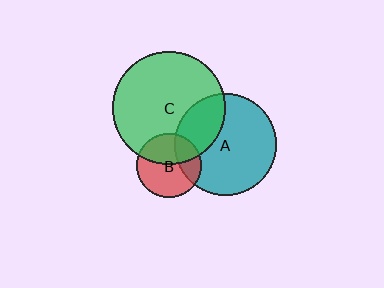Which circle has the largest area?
Circle C (green).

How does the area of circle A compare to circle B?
Approximately 2.5 times.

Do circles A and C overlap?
Yes.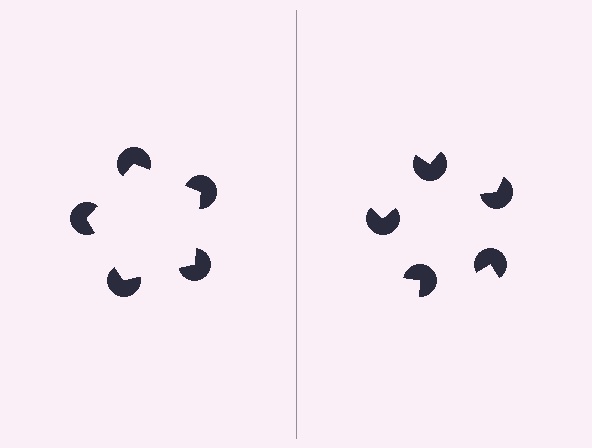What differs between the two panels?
The pac-man discs are positioned identically on both sides; only the wedge orientations differ. On the left they align to a pentagon; on the right they are misaligned.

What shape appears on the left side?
An illusory pentagon.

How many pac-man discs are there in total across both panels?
10 — 5 on each side.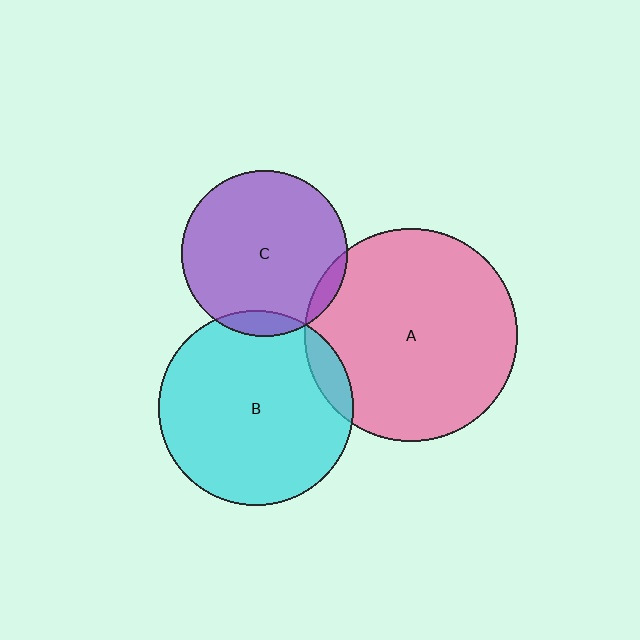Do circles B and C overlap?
Yes.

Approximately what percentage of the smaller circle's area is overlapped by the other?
Approximately 5%.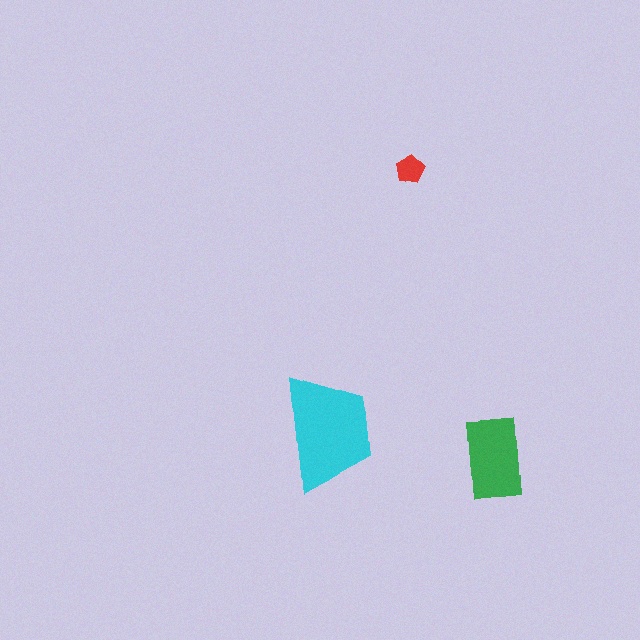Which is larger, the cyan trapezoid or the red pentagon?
The cyan trapezoid.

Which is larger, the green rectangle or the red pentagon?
The green rectangle.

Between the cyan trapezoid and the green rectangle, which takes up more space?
The cyan trapezoid.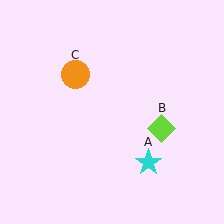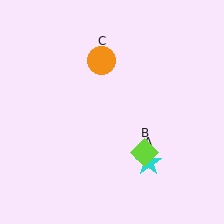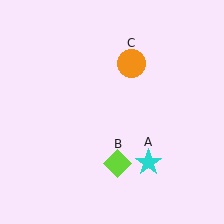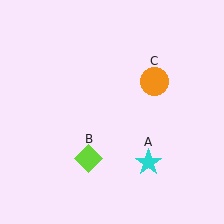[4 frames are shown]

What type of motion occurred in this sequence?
The lime diamond (object B), orange circle (object C) rotated clockwise around the center of the scene.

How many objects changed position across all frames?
2 objects changed position: lime diamond (object B), orange circle (object C).